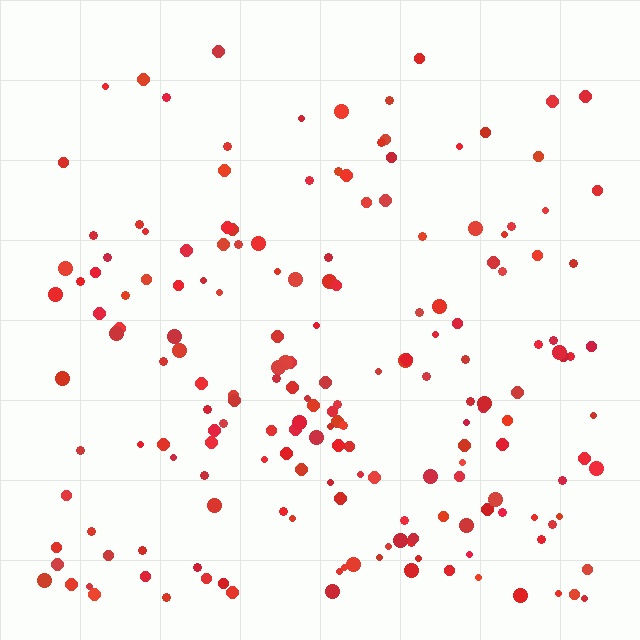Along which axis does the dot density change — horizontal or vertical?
Vertical.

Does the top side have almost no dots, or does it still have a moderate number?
Still a moderate number, just noticeably fewer than the bottom.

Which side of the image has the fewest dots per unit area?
The top.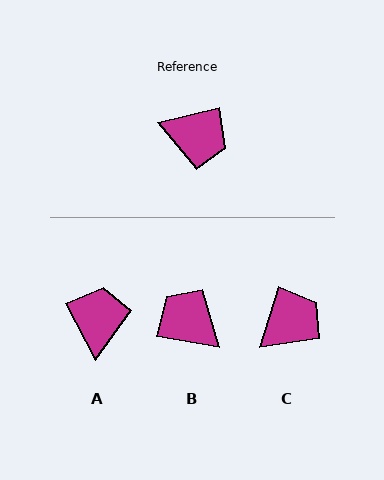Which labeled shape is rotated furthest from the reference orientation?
B, about 156 degrees away.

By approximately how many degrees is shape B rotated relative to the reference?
Approximately 156 degrees counter-clockwise.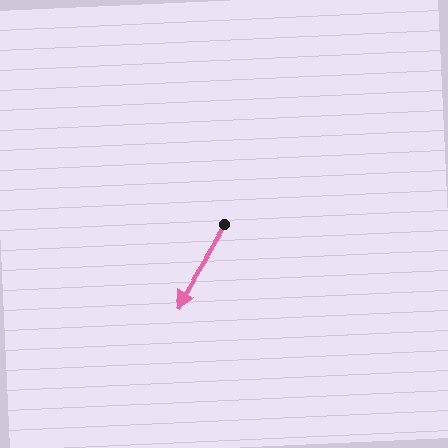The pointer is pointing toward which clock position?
Roughly 7 o'clock.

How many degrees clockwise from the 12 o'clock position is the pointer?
Approximately 211 degrees.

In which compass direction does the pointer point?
Southwest.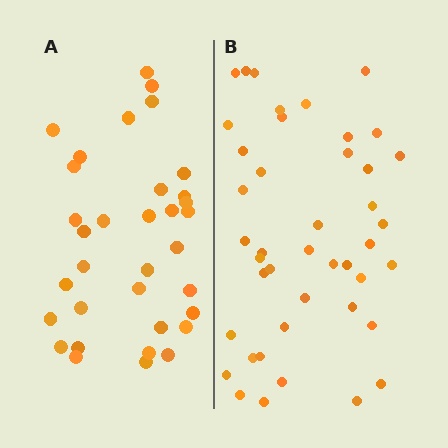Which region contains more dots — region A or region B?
Region B (the right region) has more dots.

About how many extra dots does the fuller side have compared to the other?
Region B has roughly 8 or so more dots than region A.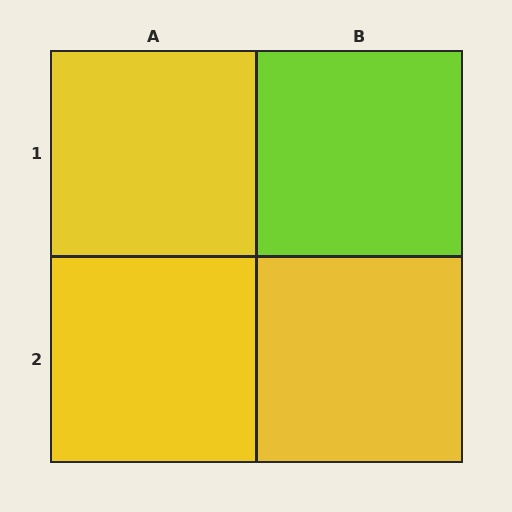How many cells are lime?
1 cell is lime.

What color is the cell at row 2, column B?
Yellow.